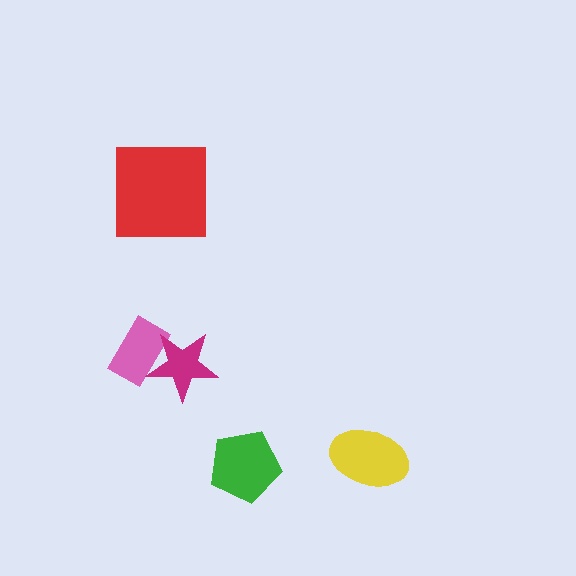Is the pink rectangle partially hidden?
Yes, it is partially covered by another shape.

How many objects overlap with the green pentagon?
0 objects overlap with the green pentagon.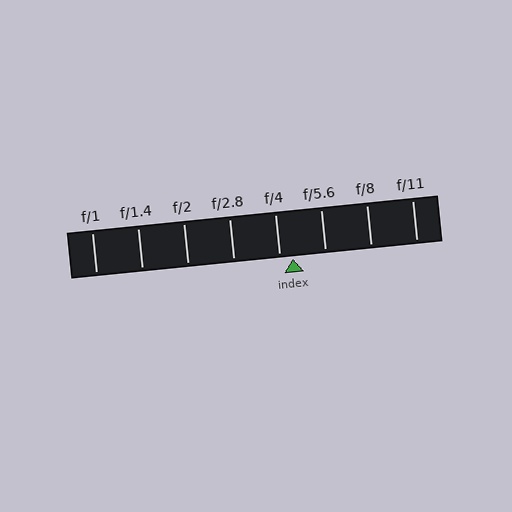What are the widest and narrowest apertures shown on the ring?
The widest aperture shown is f/1 and the narrowest is f/11.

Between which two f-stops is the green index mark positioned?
The index mark is between f/4 and f/5.6.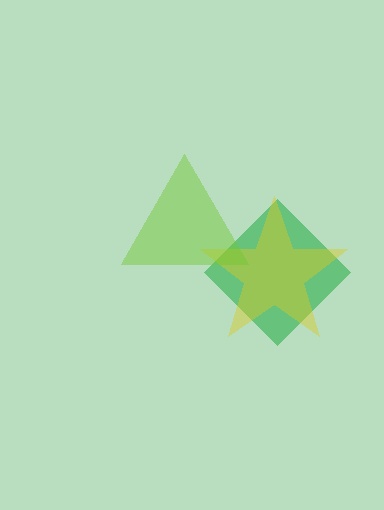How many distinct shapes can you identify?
There are 3 distinct shapes: a green diamond, a yellow star, a lime triangle.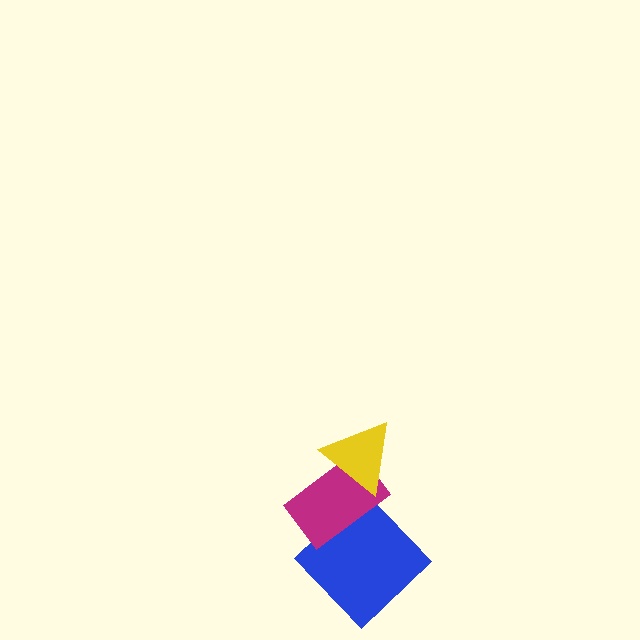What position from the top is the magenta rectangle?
The magenta rectangle is 2nd from the top.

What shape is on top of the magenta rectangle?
The yellow triangle is on top of the magenta rectangle.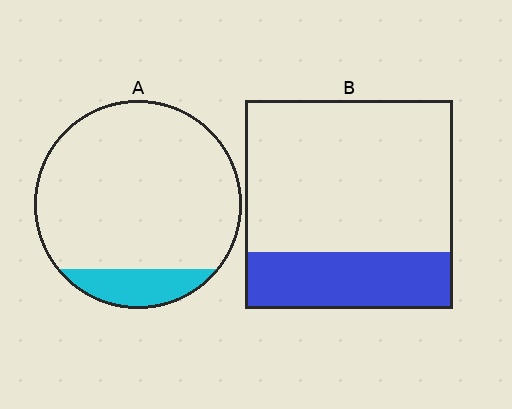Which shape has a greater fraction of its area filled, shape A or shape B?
Shape B.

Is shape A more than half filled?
No.